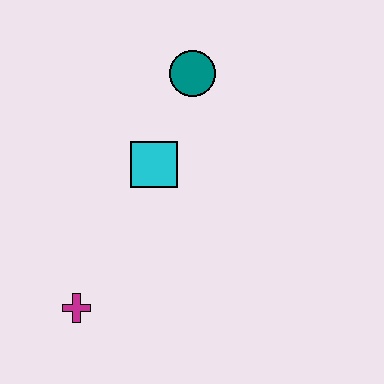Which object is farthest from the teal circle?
The magenta cross is farthest from the teal circle.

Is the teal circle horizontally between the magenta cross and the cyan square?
No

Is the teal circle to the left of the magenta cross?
No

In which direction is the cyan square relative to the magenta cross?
The cyan square is above the magenta cross.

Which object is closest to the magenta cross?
The cyan square is closest to the magenta cross.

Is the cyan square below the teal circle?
Yes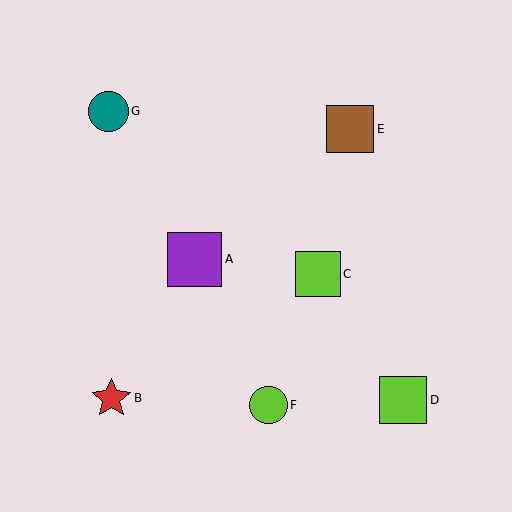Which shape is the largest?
The purple square (labeled A) is the largest.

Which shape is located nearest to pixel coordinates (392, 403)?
The lime square (labeled D) at (403, 400) is nearest to that location.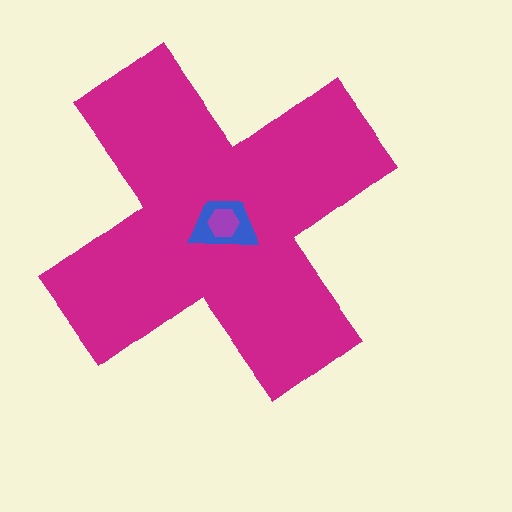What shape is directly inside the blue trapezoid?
The purple hexagon.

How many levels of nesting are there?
3.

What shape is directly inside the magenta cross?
The blue trapezoid.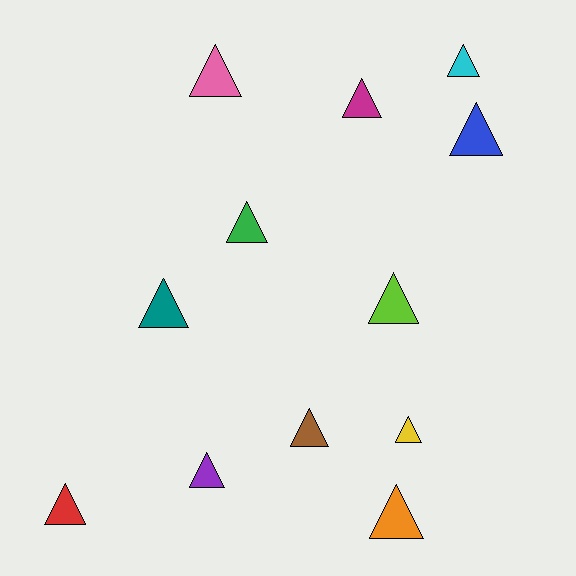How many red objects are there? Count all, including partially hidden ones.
There is 1 red object.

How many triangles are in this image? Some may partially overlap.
There are 12 triangles.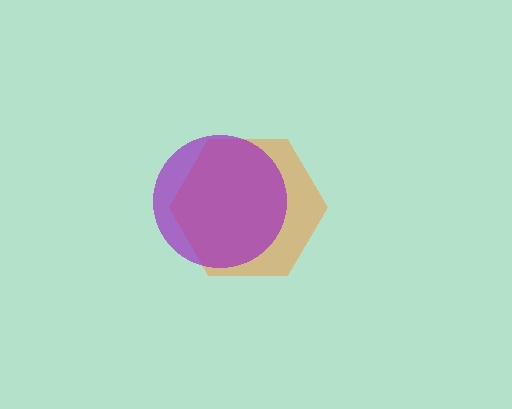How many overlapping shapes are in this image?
There are 2 overlapping shapes in the image.